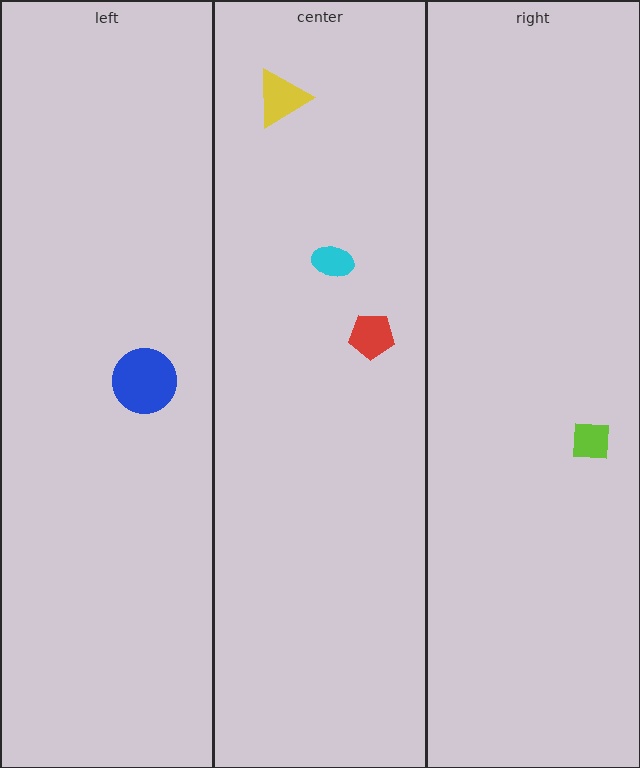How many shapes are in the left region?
1.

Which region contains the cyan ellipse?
The center region.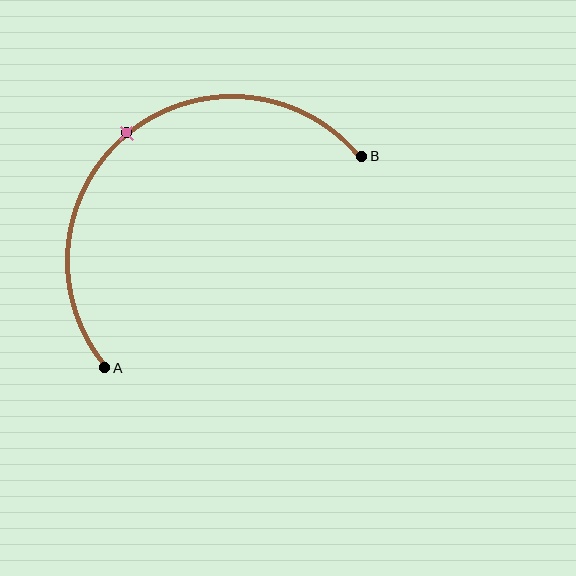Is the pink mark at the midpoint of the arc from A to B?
Yes. The pink mark lies on the arc at equal arc-length from both A and B — it is the arc midpoint.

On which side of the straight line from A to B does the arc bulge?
The arc bulges above and to the left of the straight line connecting A and B.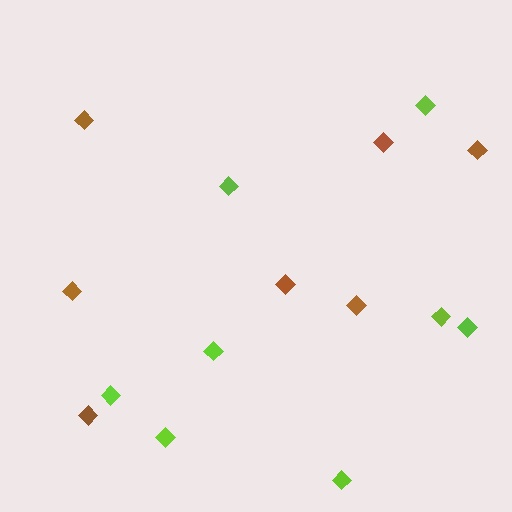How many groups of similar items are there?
There are 2 groups: one group of brown diamonds (7) and one group of lime diamonds (8).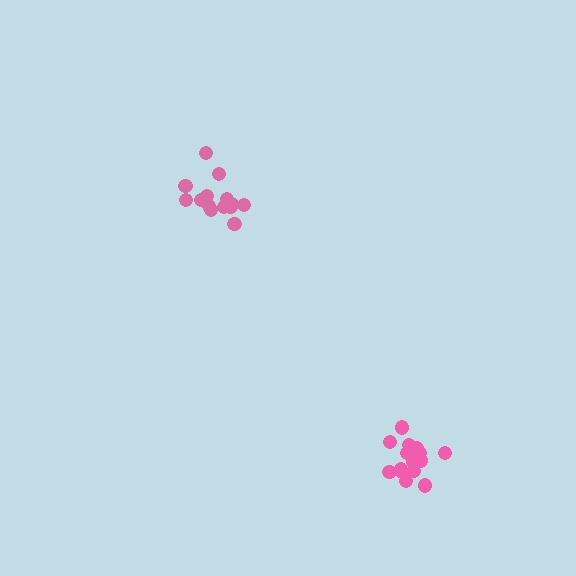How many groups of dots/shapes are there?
There are 2 groups.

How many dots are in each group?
Group 1: 18 dots, Group 2: 14 dots (32 total).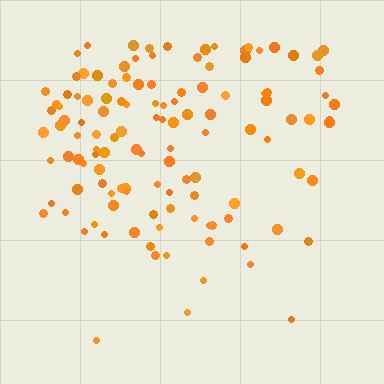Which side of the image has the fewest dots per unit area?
The bottom.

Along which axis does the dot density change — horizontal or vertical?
Vertical.